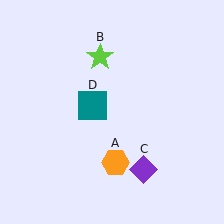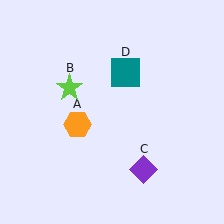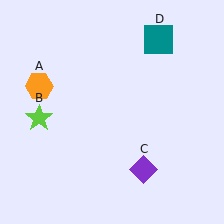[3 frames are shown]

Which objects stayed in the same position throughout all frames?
Purple diamond (object C) remained stationary.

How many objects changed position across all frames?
3 objects changed position: orange hexagon (object A), lime star (object B), teal square (object D).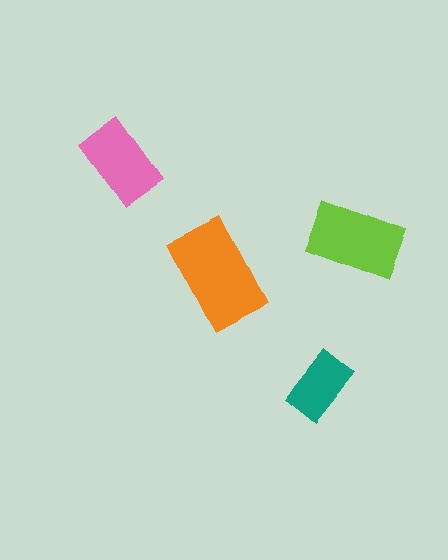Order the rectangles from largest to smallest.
the orange one, the lime one, the pink one, the teal one.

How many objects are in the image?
There are 4 objects in the image.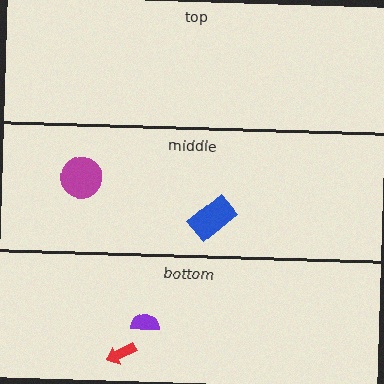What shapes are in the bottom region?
The red arrow, the purple semicircle.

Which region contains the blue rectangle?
The middle region.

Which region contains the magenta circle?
The middle region.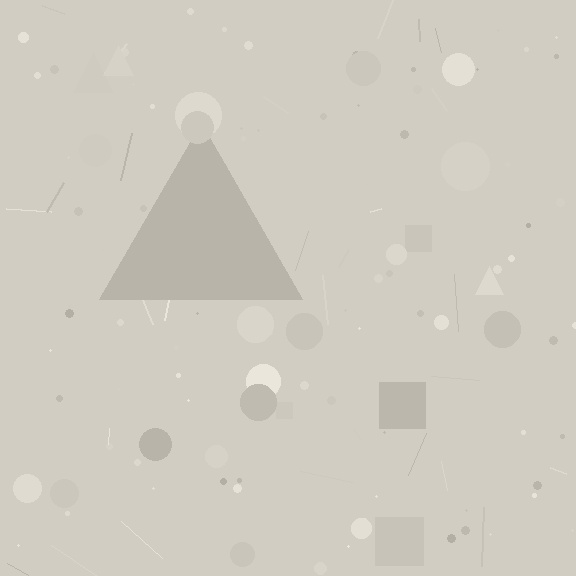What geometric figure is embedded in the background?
A triangle is embedded in the background.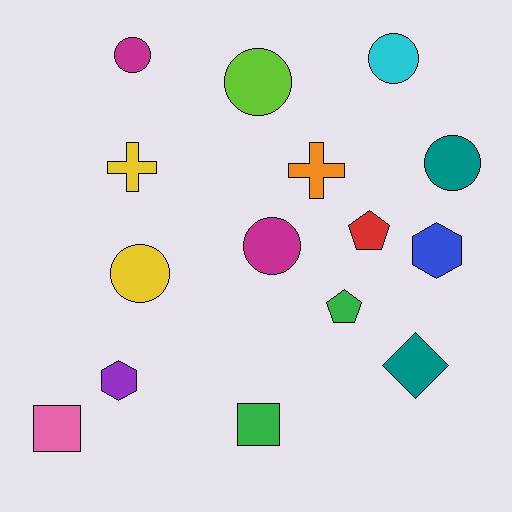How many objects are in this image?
There are 15 objects.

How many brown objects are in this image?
There are no brown objects.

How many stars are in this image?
There are no stars.